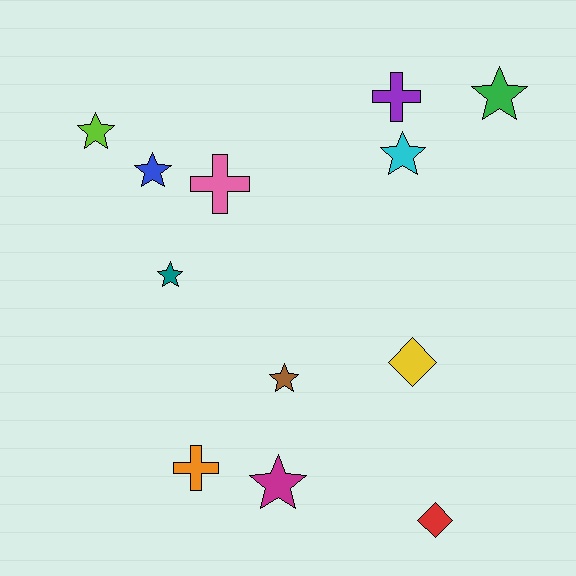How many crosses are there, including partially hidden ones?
There are 3 crosses.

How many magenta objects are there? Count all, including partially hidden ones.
There is 1 magenta object.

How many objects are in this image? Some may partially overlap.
There are 12 objects.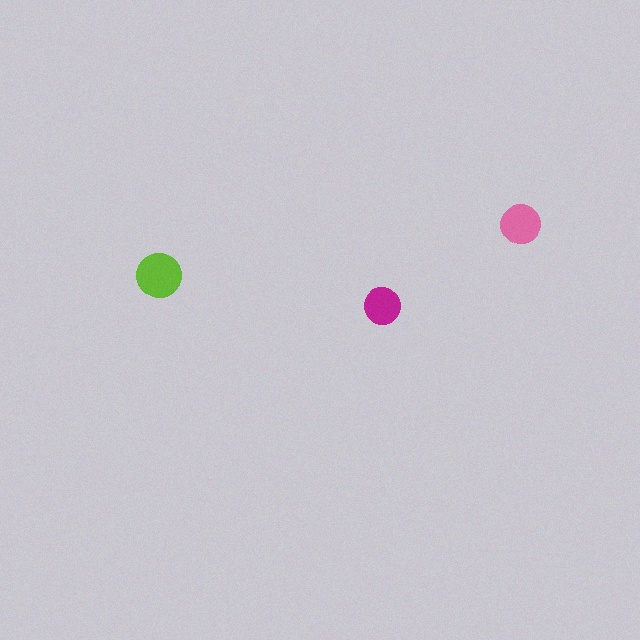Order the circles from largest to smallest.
the lime one, the pink one, the magenta one.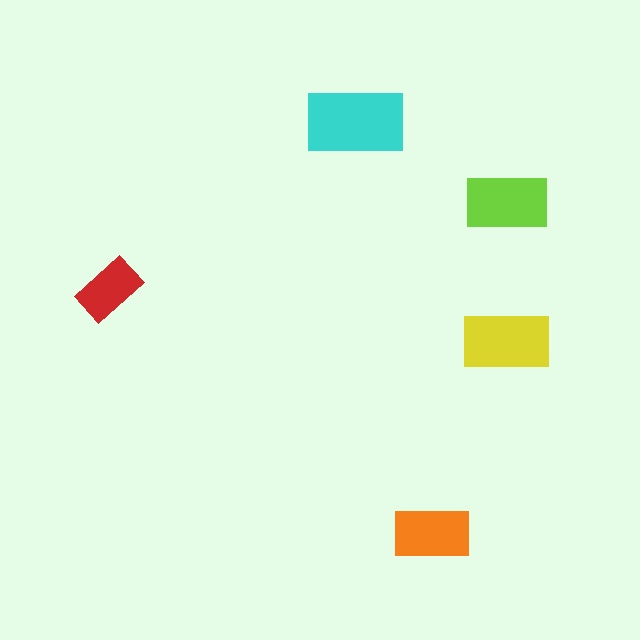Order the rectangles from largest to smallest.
the cyan one, the yellow one, the lime one, the orange one, the red one.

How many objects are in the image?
There are 5 objects in the image.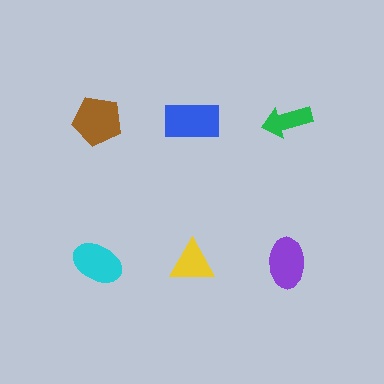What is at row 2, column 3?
A purple ellipse.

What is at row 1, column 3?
A green arrow.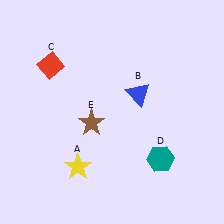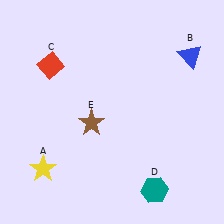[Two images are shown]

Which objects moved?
The objects that moved are: the yellow star (A), the blue triangle (B), the teal hexagon (D).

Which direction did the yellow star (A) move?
The yellow star (A) moved left.